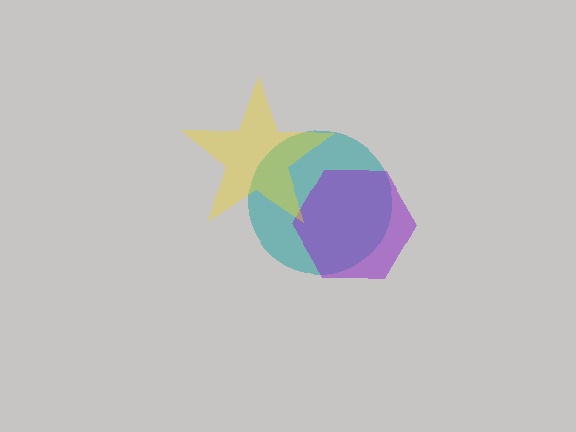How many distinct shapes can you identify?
There are 3 distinct shapes: a teal circle, a purple hexagon, a yellow star.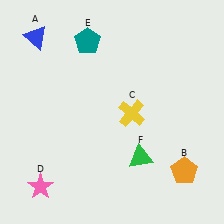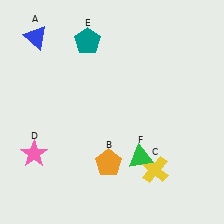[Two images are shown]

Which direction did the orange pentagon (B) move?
The orange pentagon (B) moved left.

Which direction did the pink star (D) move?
The pink star (D) moved up.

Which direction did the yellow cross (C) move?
The yellow cross (C) moved down.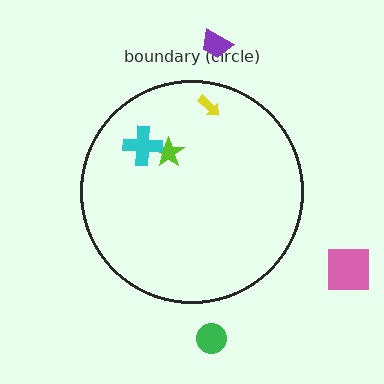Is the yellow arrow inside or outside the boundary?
Inside.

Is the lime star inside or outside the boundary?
Inside.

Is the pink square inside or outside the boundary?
Outside.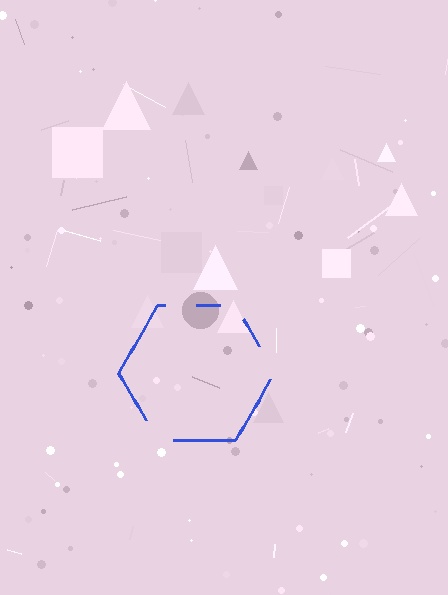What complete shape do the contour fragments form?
The contour fragments form a hexagon.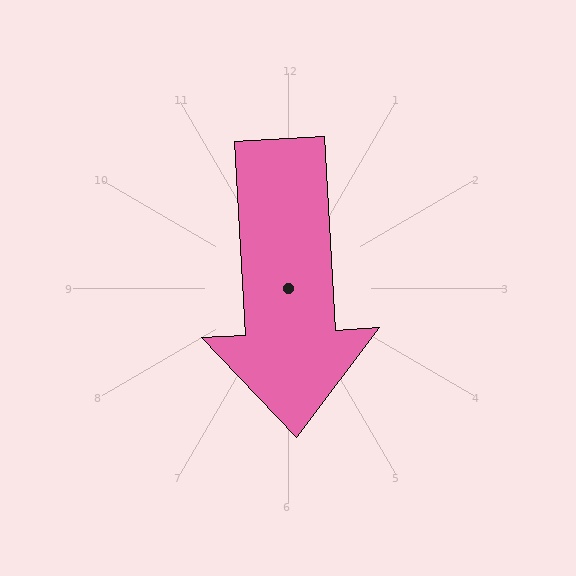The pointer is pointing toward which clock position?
Roughly 6 o'clock.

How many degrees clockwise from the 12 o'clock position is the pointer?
Approximately 177 degrees.